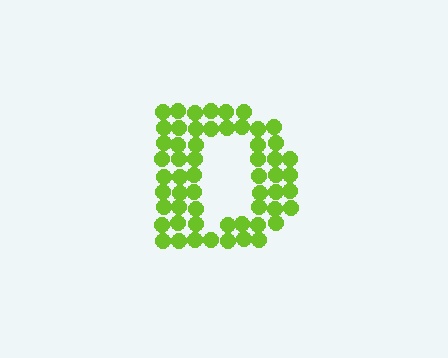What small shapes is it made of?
It is made of small circles.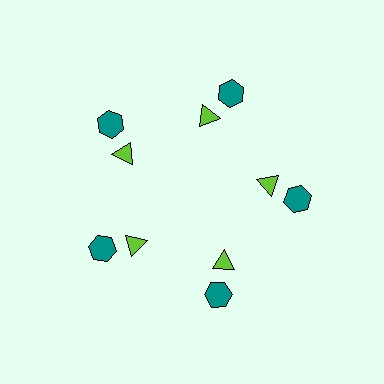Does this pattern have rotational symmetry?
Yes, this pattern has 5-fold rotational symmetry. It looks the same after rotating 72 degrees around the center.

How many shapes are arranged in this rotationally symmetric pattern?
There are 10 shapes, arranged in 5 groups of 2.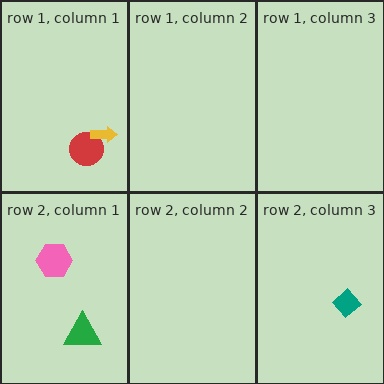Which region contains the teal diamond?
The row 2, column 3 region.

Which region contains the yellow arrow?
The row 1, column 1 region.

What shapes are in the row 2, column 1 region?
The pink hexagon, the green triangle.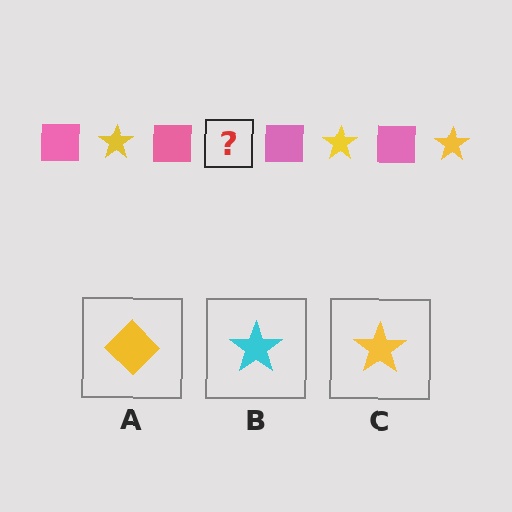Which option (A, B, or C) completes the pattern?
C.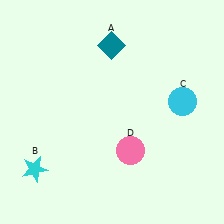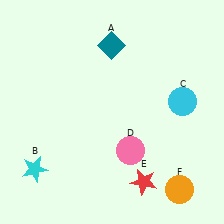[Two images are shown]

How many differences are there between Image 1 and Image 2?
There are 2 differences between the two images.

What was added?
A red star (E), an orange circle (F) were added in Image 2.